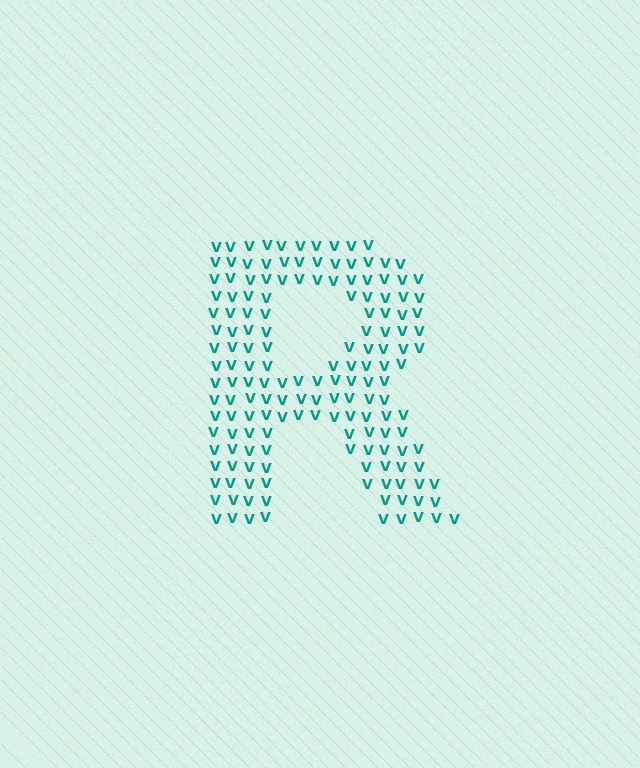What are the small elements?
The small elements are letter V's.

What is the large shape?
The large shape is the letter R.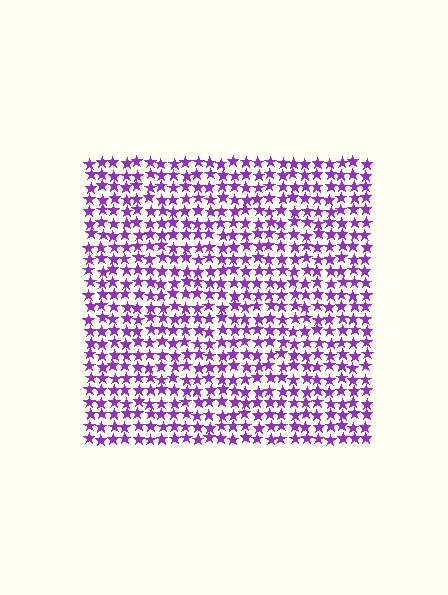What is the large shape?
The large shape is a square.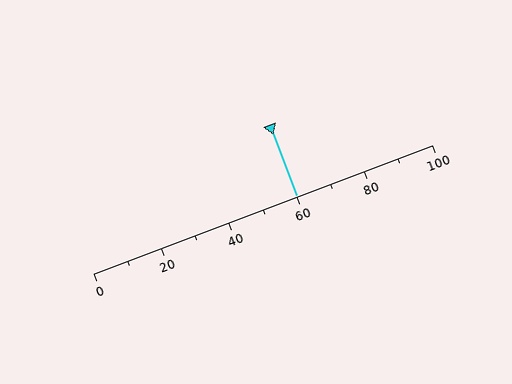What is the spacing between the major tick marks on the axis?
The major ticks are spaced 20 apart.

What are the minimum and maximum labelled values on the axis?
The axis runs from 0 to 100.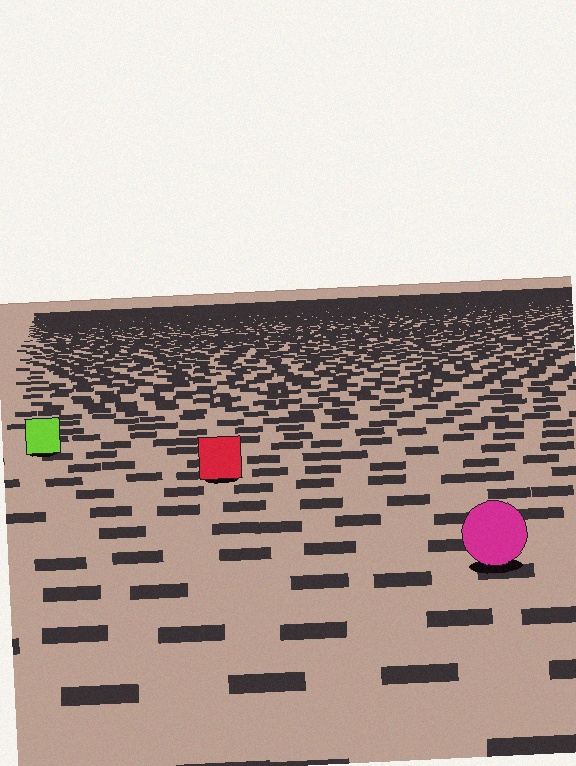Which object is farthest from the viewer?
The lime square is farthest from the viewer. It appears smaller and the ground texture around it is denser.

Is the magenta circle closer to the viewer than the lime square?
Yes. The magenta circle is closer — you can tell from the texture gradient: the ground texture is coarser near it.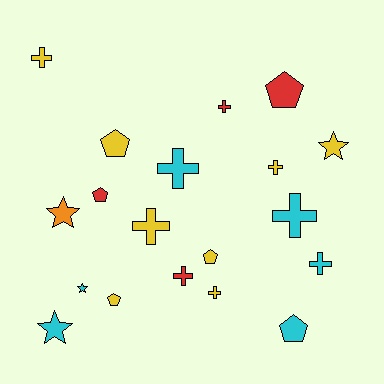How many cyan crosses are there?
There are 3 cyan crosses.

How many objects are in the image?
There are 19 objects.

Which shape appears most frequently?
Cross, with 9 objects.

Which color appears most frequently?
Yellow, with 8 objects.